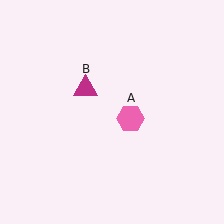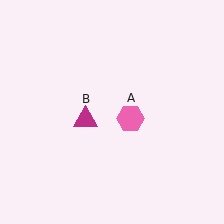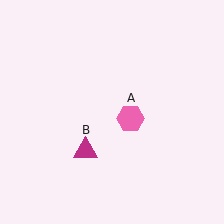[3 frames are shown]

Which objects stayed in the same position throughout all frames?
Pink hexagon (object A) remained stationary.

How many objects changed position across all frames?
1 object changed position: magenta triangle (object B).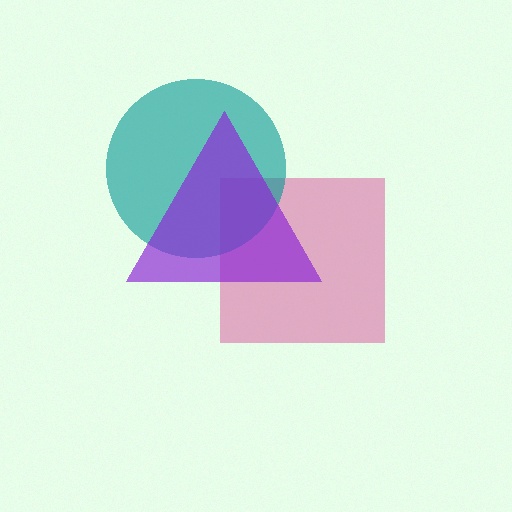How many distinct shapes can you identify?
There are 3 distinct shapes: a pink square, a teal circle, a purple triangle.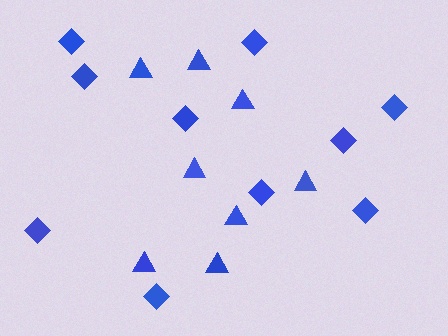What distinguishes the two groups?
There are 2 groups: one group of triangles (8) and one group of diamonds (10).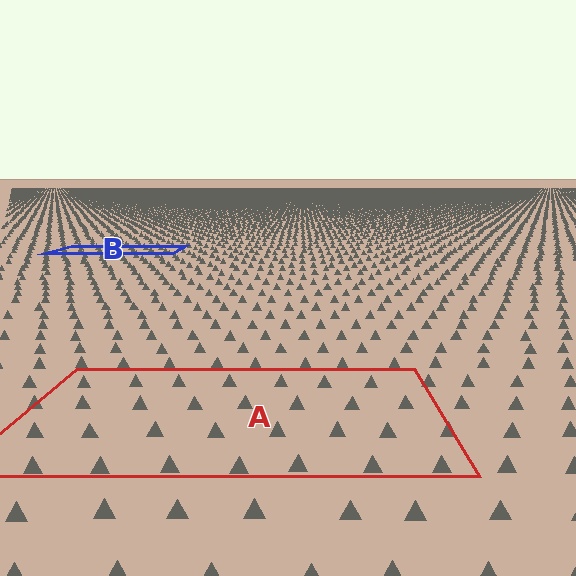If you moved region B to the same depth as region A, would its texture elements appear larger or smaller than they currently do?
They would appear larger. At a closer depth, the same texture elements are projected at a bigger on-screen size.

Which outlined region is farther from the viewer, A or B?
Region B is farther from the viewer — the texture elements inside it appear smaller and more densely packed.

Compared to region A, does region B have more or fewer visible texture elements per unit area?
Region B has more texture elements per unit area — they are packed more densely because it is farther away.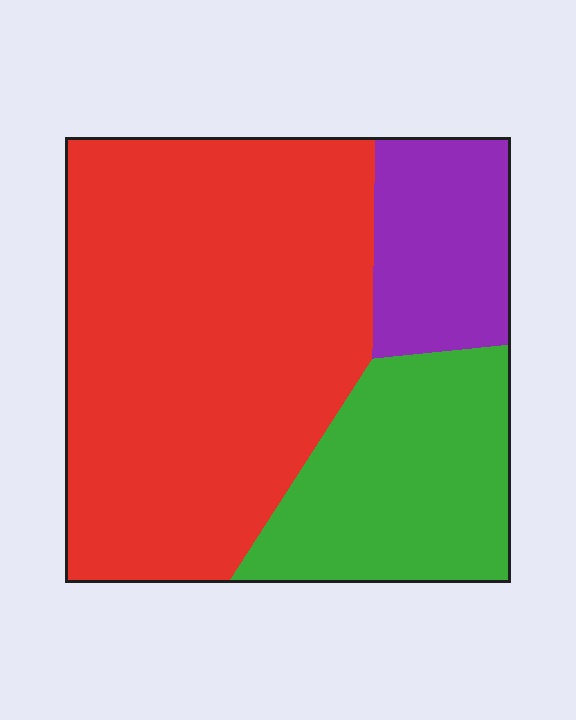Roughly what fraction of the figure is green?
Green takes up about one quarter (1/4) of the figure.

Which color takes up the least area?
Purple, at roughly 15%.